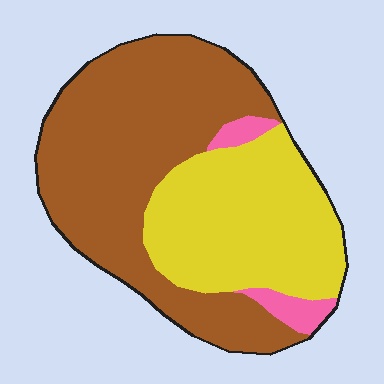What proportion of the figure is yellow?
Yellow takes up about three eighths (3/8) of the figure.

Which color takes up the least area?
Pink, at roughly 5%.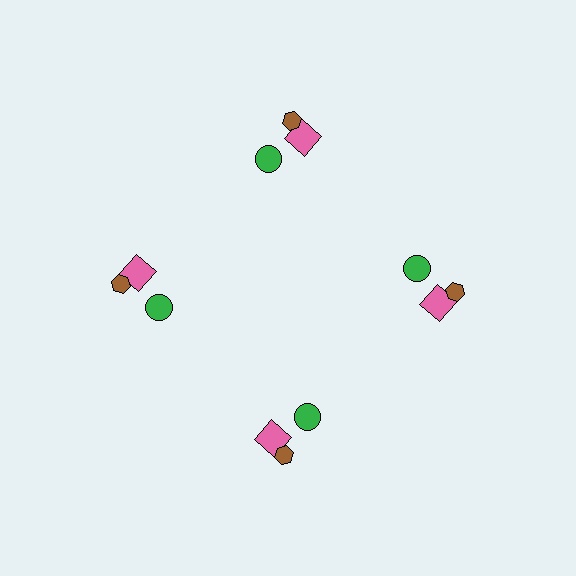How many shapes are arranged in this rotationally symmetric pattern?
There are 12 shapes, arranged in 4 groups of 3.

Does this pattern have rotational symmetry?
Yes, this pattern has 4-fold rotational symmetry. It looks the same after rotating 90 degrees around the center.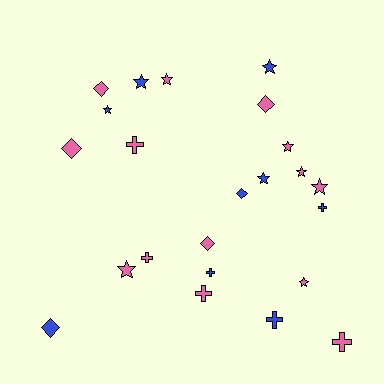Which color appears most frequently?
Pink, with 14 objects.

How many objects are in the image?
There are 23 objects.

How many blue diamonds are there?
There are 2 blue diamonds.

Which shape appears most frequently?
Star, with 10 objects.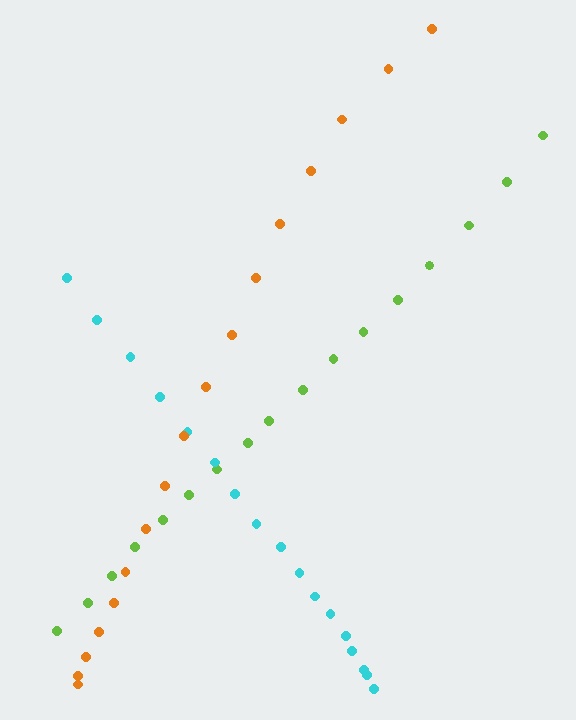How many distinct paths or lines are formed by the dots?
There are 3 distinct paths.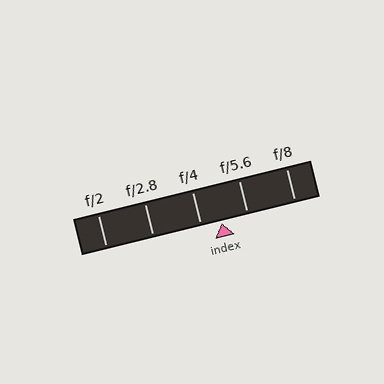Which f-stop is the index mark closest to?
The index mark is closest to f/4.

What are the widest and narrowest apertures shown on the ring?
The widest aperture shown is f/2 and the narrowest is f/8.